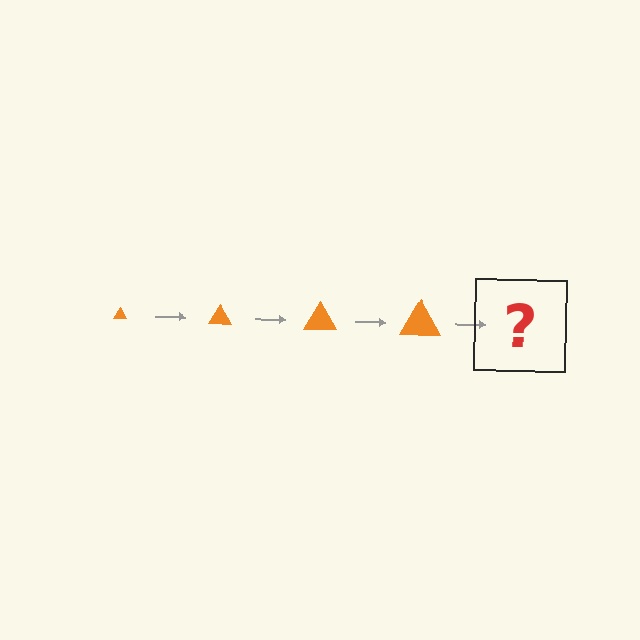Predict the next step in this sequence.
The next step is an orange triangle, larger than the previous one.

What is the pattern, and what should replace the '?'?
The pattern is that the triangle gets progressively larger each step. The '?' should be an orange triangle, larger than the previous one.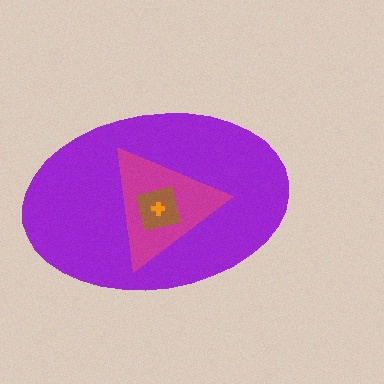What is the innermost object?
The orange cross.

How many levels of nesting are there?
4.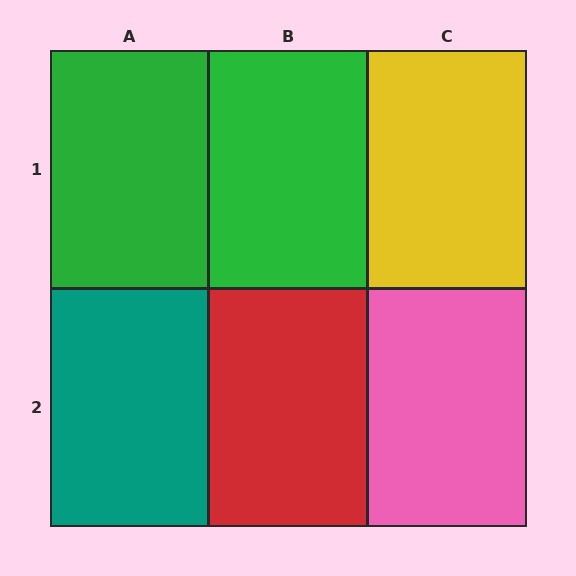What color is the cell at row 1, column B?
Green.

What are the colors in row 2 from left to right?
Teal, red, pink.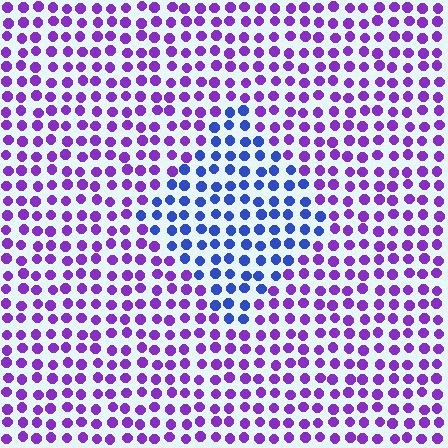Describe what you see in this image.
The image is filled with small purple elements in a uniform arrangement. A diamond-shaped region is visible where the elements are tinted to a slightly different hue, forming a subtle color boundary.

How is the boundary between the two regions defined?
The boundary is defined purely by a slight shift in hue (about 48 degrees). Spacing, size, and orientation are identical on both sides.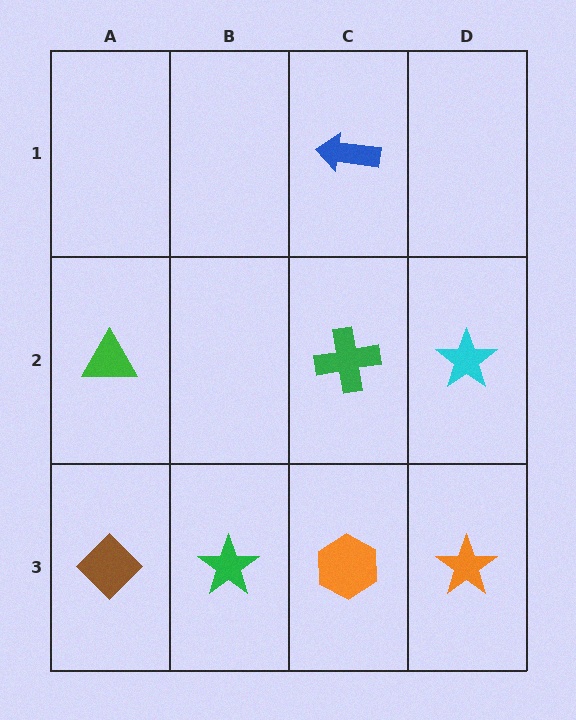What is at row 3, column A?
A brown diamond.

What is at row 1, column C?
A blue arrow.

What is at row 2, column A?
A green triangle.